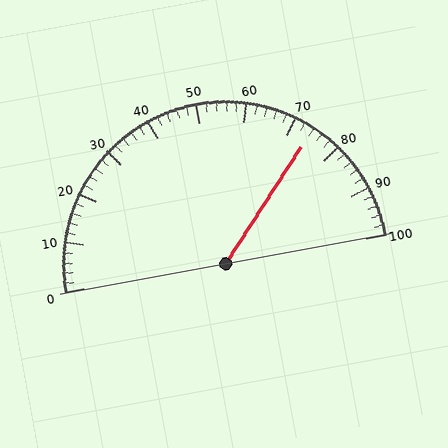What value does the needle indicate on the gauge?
The needle indicates approximately 74.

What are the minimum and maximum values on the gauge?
The gauge ranges from 0 to 100.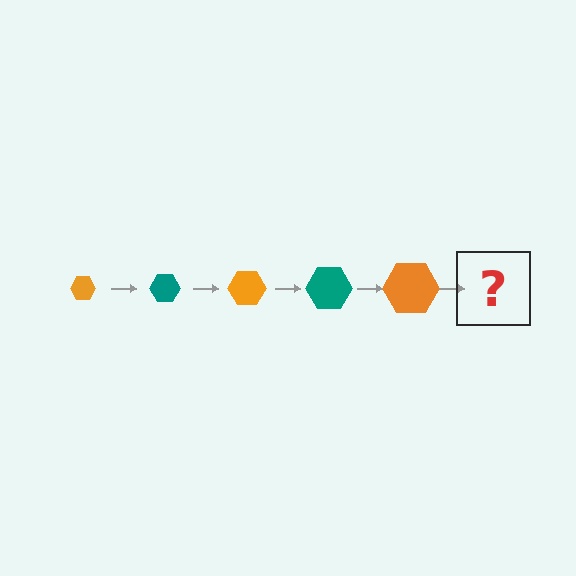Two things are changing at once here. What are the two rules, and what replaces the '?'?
The two rules are that the hexagon grows larger each step and the color cycles through orange and teal. The '?' should be a teal hexagon, larger than the previous one.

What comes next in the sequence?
The next element should be a teal hexagon, larger than the previous one.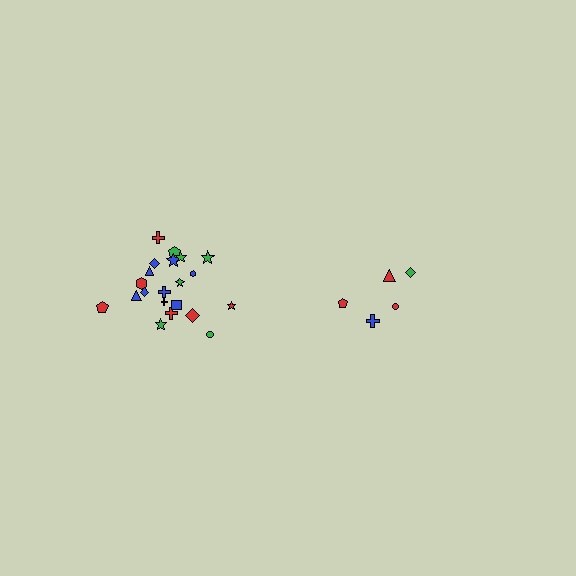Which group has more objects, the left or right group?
The left group.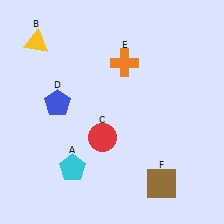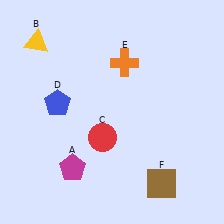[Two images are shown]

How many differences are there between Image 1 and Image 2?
There is 1 difference between the two images.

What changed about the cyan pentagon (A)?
In Image 1, A is cyan. In Image 2, it changed to magenta.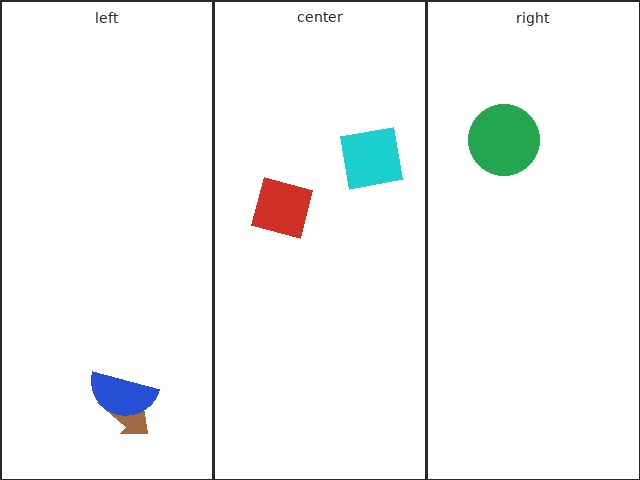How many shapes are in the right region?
1.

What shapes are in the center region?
The red square, the cyan square.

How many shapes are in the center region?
2.